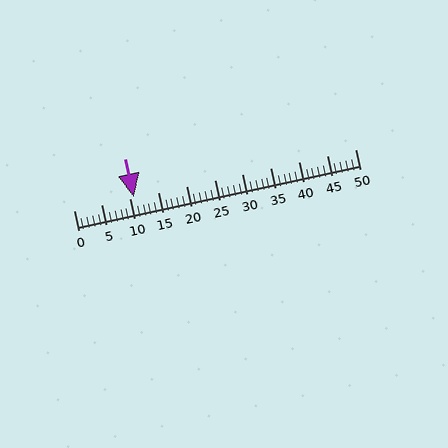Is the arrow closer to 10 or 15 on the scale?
The arrow is closer to 10.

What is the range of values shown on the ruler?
The ruler shows values from 0 to 50.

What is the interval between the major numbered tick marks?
The major tick marks are spaced 5 units apart.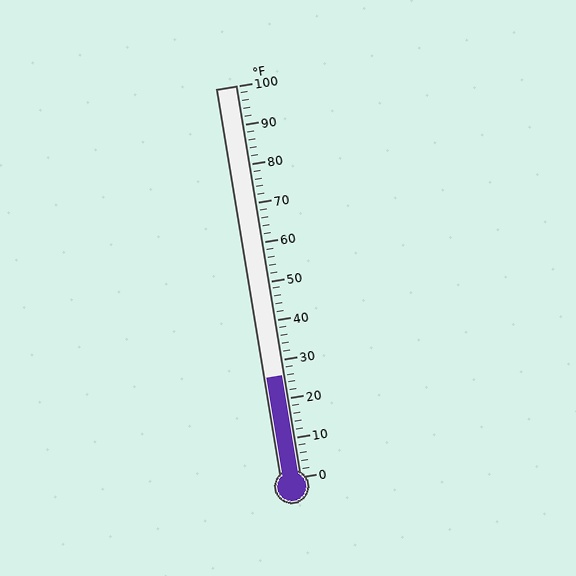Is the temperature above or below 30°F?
The temperature is below 30°F.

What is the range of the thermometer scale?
The thermometer scale ranges from 0°F to 100°F.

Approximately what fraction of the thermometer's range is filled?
The thermometer is filled to approximately 25% of its range.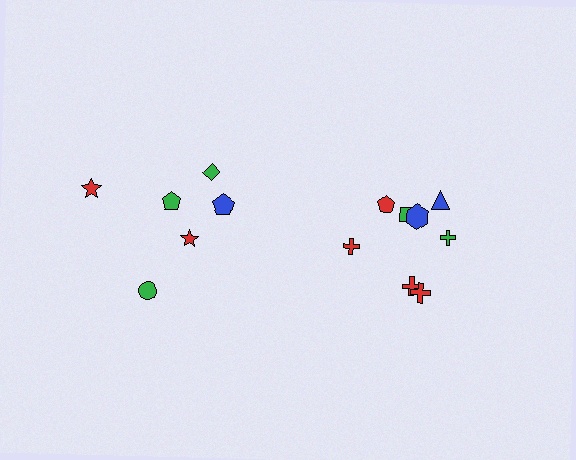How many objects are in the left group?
There are 6 objects.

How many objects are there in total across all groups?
There are 14 objects.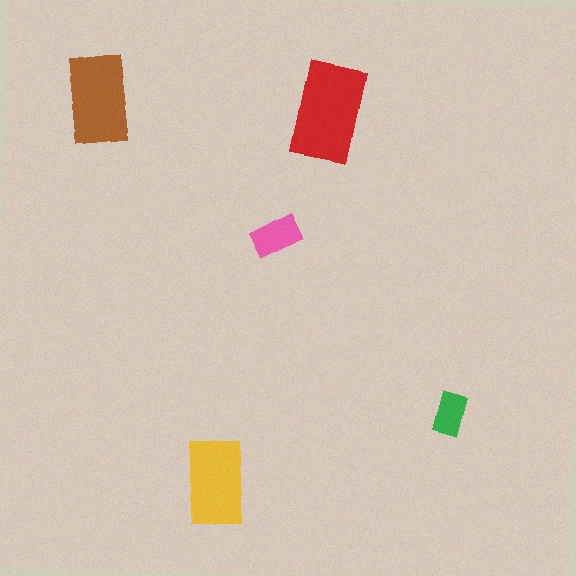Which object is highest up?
The brown rectangle is topmost.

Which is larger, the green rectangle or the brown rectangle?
The brown one.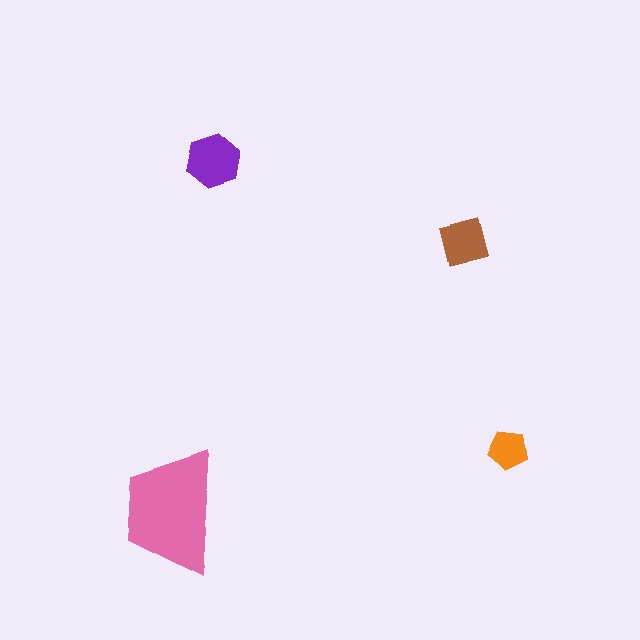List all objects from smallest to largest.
The orange pentagon, the brown square, the purple hexagon, the pink trapezoid.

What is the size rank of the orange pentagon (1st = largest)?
4th.